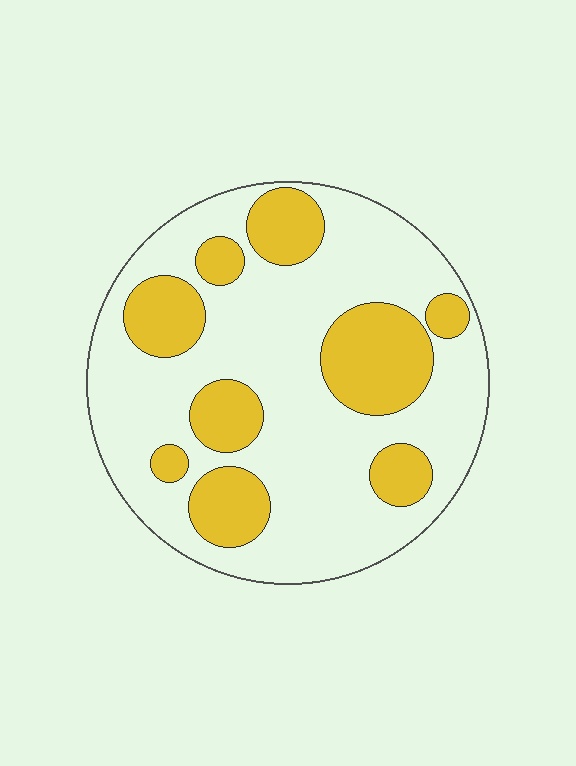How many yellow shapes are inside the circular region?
9.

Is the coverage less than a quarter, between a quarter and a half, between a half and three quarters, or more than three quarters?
Between a quarter and a half.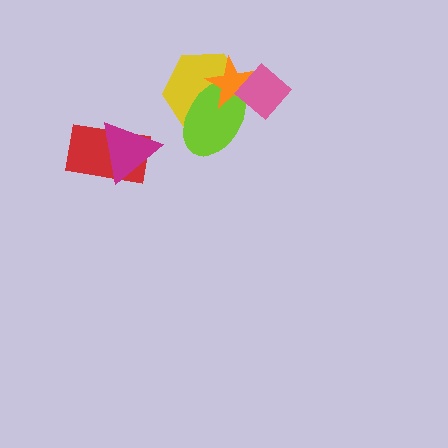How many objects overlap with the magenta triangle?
1 object overlaps with the magenta triangle.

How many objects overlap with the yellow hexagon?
3 objects overlap with the yellow hexagon.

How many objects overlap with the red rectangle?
1 object overlaps with the red rectangle.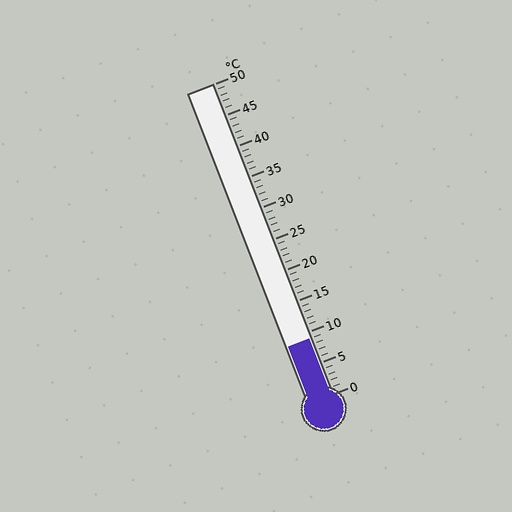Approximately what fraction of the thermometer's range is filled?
The thermometer is filled to approximately 20% of its range.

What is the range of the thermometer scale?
The thermometer scale ranges from 0°C to 50°C.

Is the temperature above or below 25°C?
The temperature is below 25°C.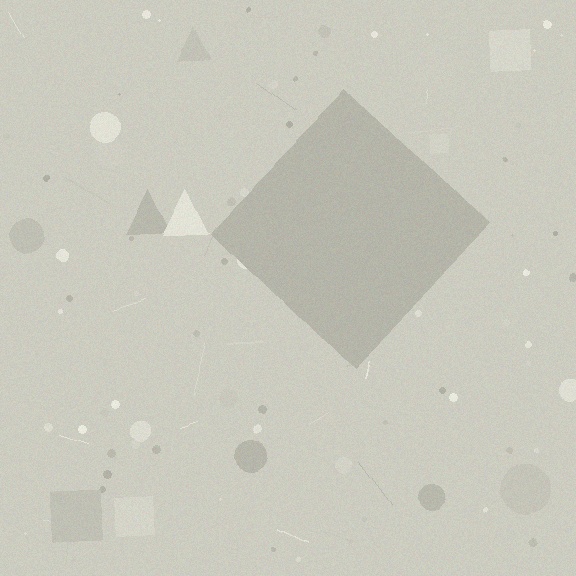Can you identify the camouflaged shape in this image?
The camouflaged shape is a diamond.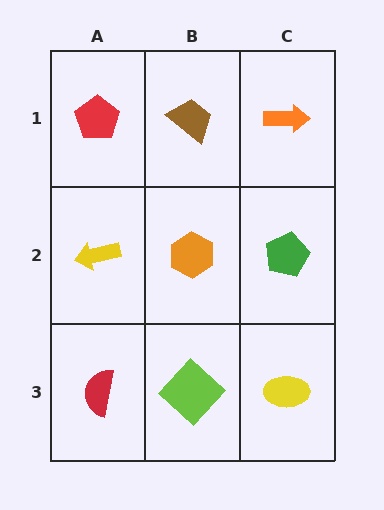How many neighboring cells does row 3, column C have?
2.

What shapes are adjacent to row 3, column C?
A green pentagon (row 2, column C), a lime diamond (row 3, column B).